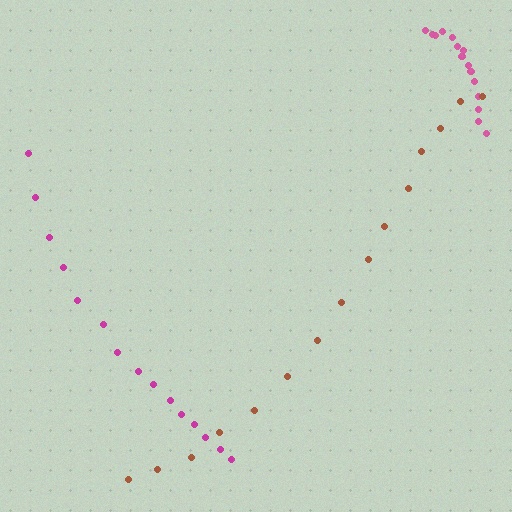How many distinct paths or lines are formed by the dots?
There are 3 distinct paths.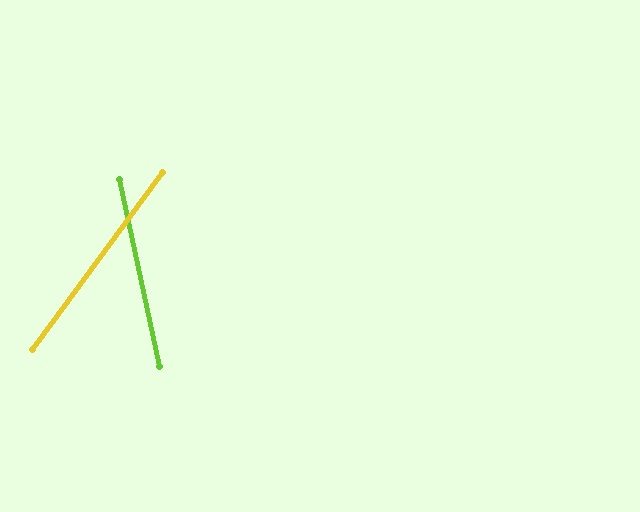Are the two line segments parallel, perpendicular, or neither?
Neither parallel nor perpendicular — they differ by about 48°.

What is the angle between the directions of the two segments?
Approximately 48 degrees.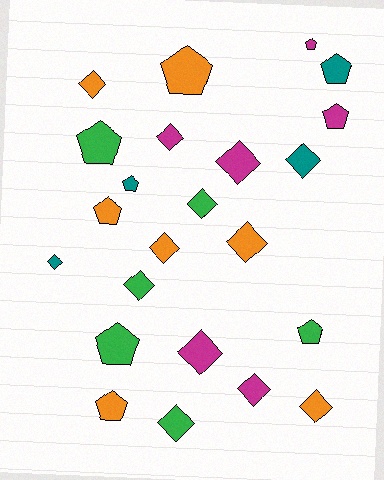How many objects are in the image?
There are 23 objects.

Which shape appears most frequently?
Diamond, with 13 objects.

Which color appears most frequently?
Orange, with 7 objects.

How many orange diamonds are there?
There are 4 orange diamonds.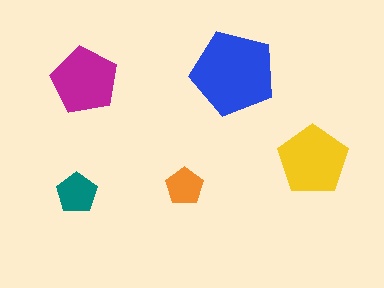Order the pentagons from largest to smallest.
the blue one, the yellow one, the magenta one, the teal one, the orange one.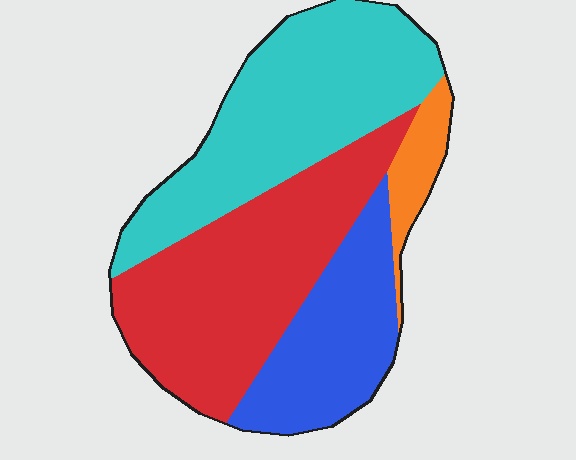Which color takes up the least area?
Orange, at roughly 5%.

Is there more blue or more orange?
Blue.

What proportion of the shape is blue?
Blue takes up about one fifth (1/5) of the shape.